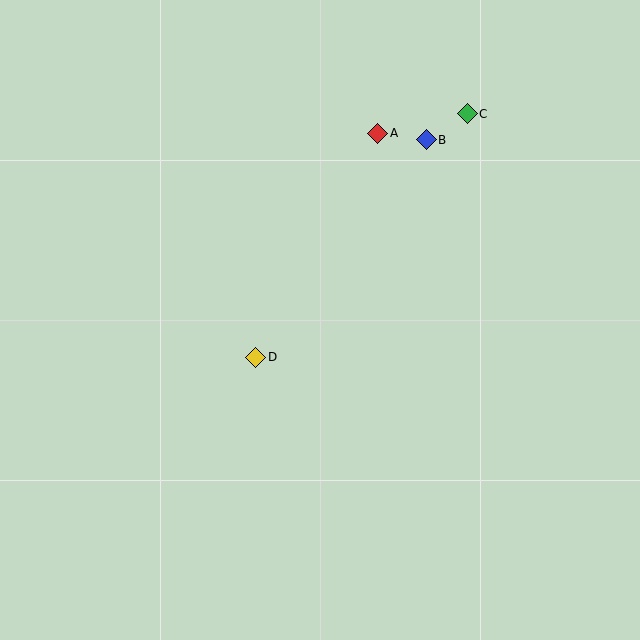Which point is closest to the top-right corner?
Point C is closest to the top-right corner.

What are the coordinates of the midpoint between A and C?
The midpoint between A and C is at (423, 123).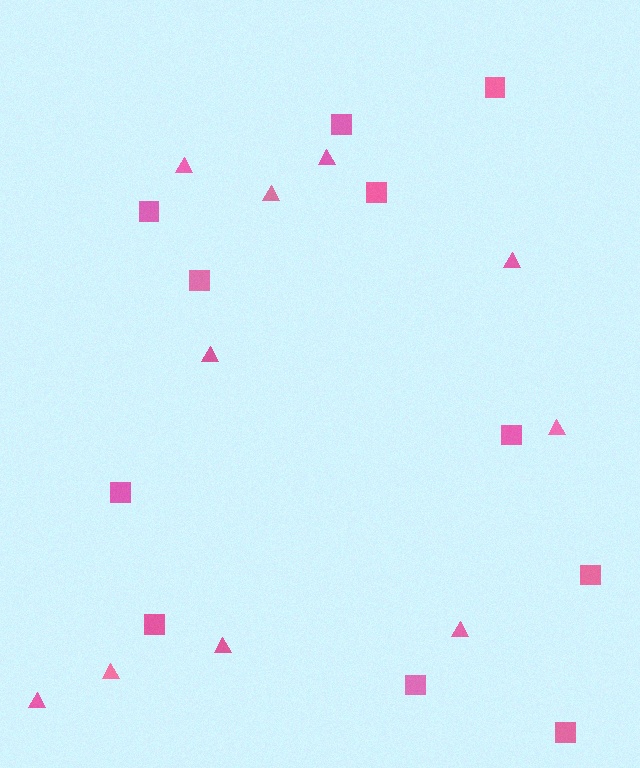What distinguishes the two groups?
There are 2 groups: one group of triangles (10) and one group of squares (11).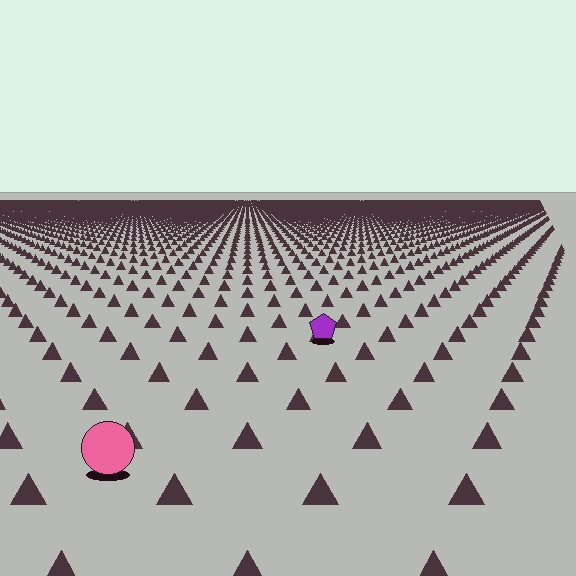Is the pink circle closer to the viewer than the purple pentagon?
Yes. The pink circle is closer — you can tell from the texture gradient: the ground texture is coarser near it.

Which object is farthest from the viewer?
The purple pentagon is farthest from the viewer. It appears smaller and the ground texture around it is denser.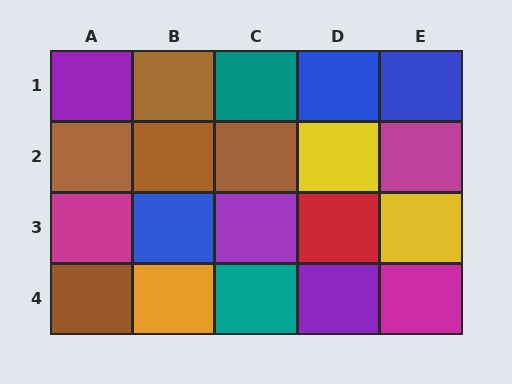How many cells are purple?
3 cells are purple.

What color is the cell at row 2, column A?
Brown.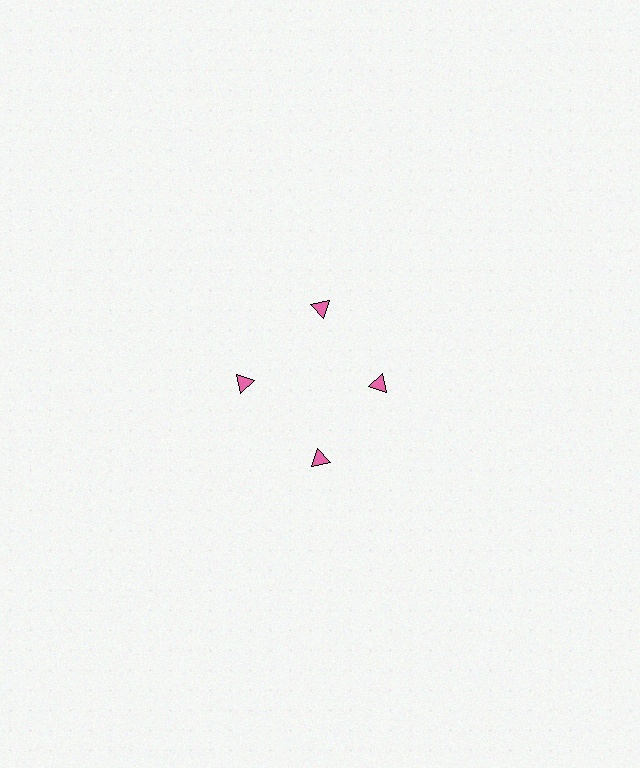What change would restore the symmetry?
The symmetry would be restored by moving it outward, back onto the ring so that all 4 triangles sit at equal angles and equal distance from the center.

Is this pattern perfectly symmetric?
No. The 4 pink triangles are arranged in a ring, but one element near the 3 o'clock position is pulled inward toward the center, breaking the 4-fold rotational symmetry.